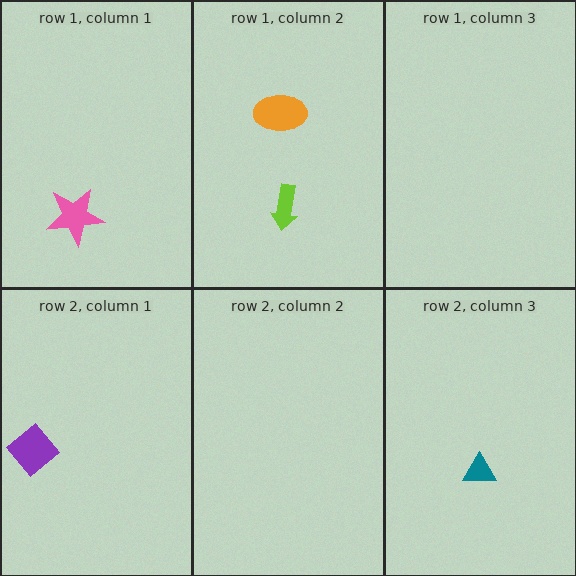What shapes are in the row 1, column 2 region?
The lime arrow, the orange ellipse.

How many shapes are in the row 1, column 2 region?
2.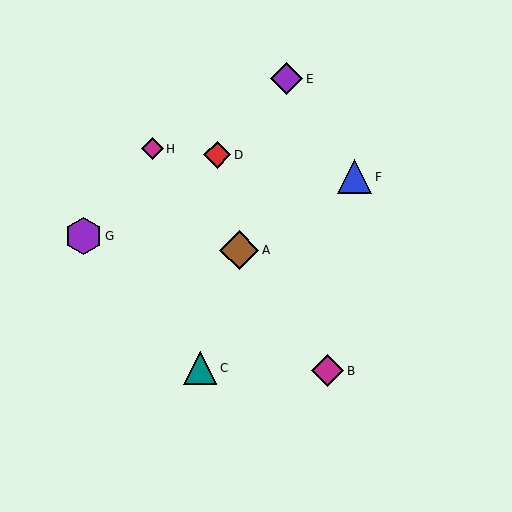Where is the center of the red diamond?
The center of the red diamond is at (217, 155).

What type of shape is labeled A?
Shape A is a brown diamond.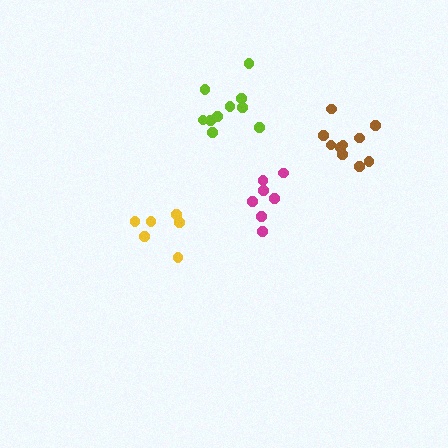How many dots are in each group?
Group 1: 6 dots, Group 2: 7 dots, Group 3: 10 dots, Group 4: 10 dots (33 total).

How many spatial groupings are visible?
There are 4 spatial groupings.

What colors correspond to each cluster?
The clusters are colored: yellow, magenta, lime, brown.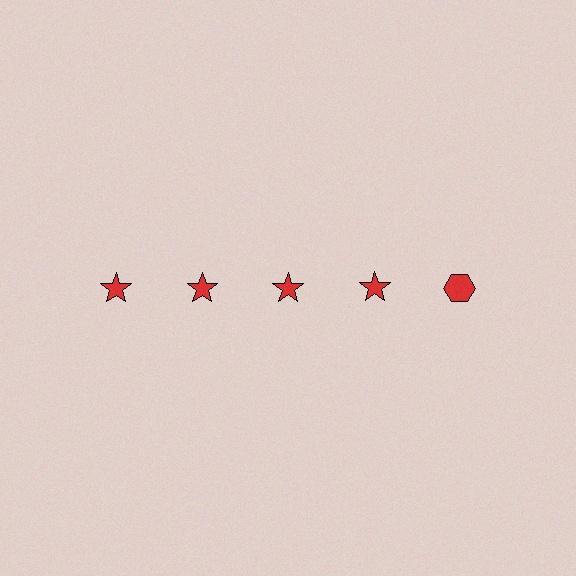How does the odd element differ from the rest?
It has a different shape: hexagon instead of star.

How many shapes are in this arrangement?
There are 5 shapes arranged in a grid pattern.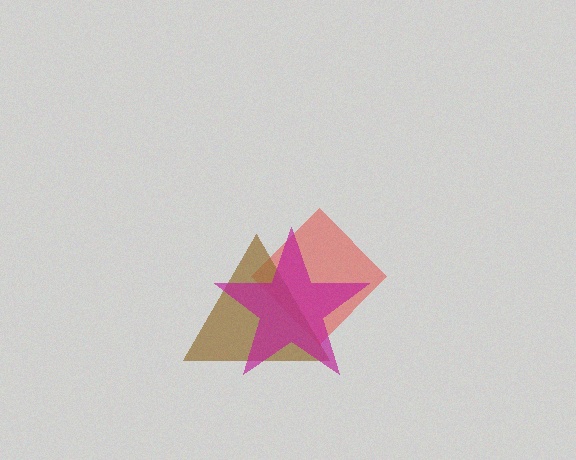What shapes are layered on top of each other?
The layered shapes are: a red diamond, a brown triangle, a magenta star.